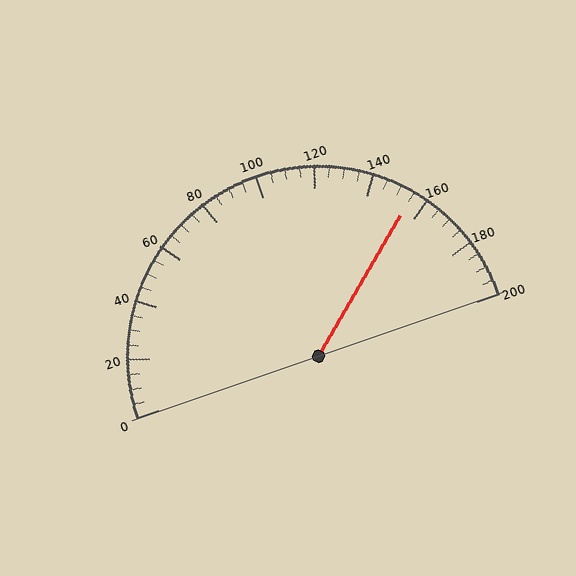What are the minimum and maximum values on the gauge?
The gauge ranges from 0 to 200.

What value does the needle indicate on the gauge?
The needle indicates approximately 155.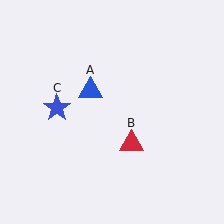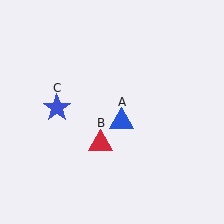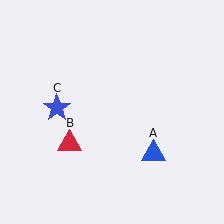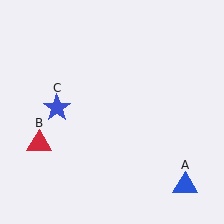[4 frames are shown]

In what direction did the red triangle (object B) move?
The red triangle (object B) moved left.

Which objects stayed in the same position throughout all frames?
Blue star (object C) remained stationary.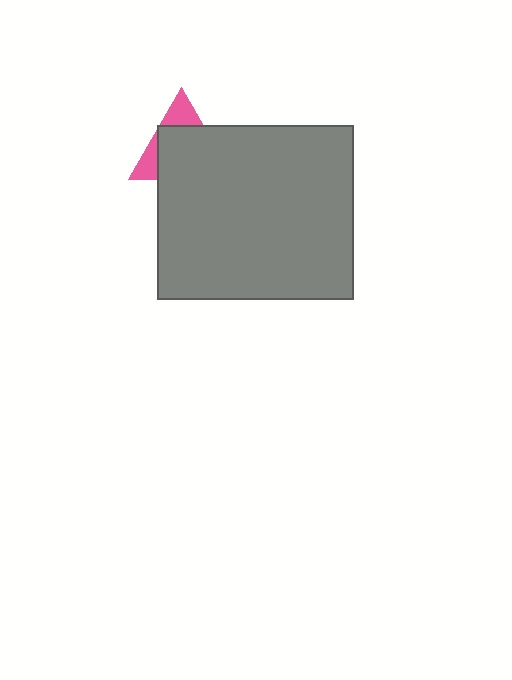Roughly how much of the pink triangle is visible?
A small part of it is visible (roughly 33%).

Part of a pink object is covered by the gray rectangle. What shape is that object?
It is a triangle.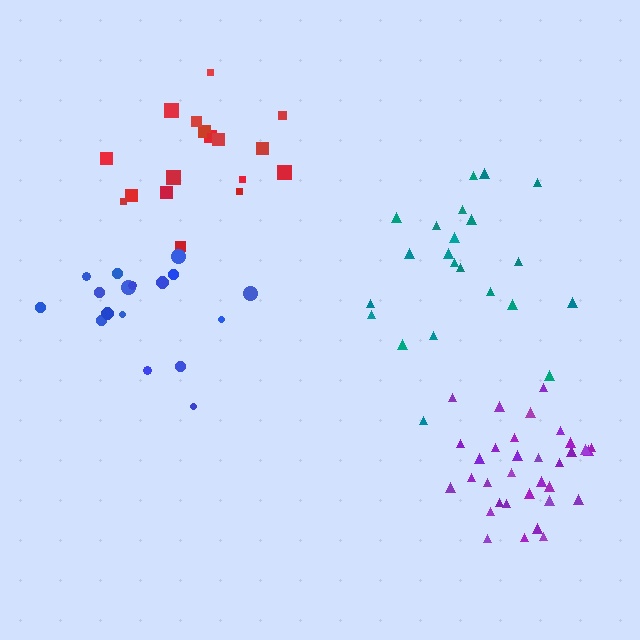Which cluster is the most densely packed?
Purple.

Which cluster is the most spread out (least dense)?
Teal.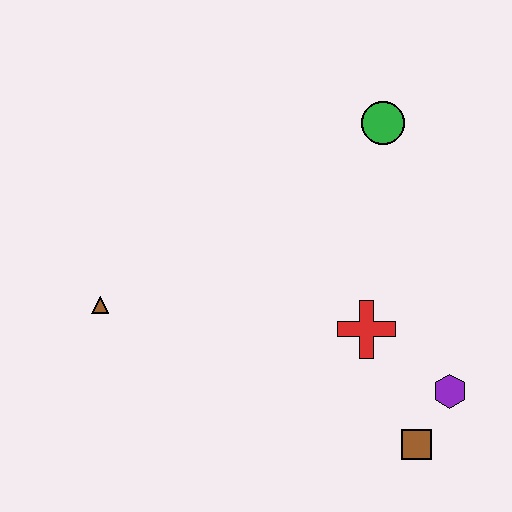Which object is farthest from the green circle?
The brown triangle is farthest from the green circle.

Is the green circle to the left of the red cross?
No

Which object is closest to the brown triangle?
The red cross is closest to the brown triangle.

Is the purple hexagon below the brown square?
No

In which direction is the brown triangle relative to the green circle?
The brown triangle is to the left of the green circle.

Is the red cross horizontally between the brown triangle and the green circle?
Yes